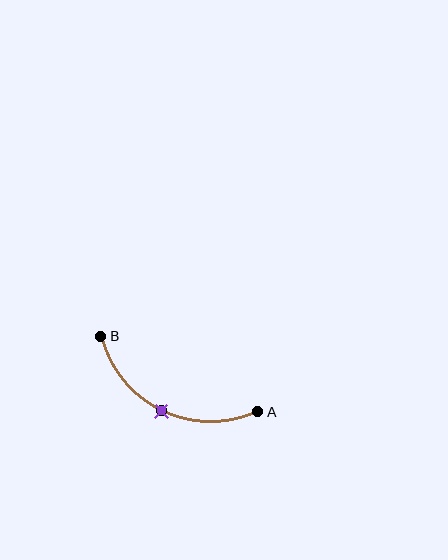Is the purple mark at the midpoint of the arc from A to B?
Yes. The purple mark lies on the arc at equal arc-length from both A and B — it is the arc midpoint.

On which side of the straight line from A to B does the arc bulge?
The arc bulges below the straight line connecting A and B.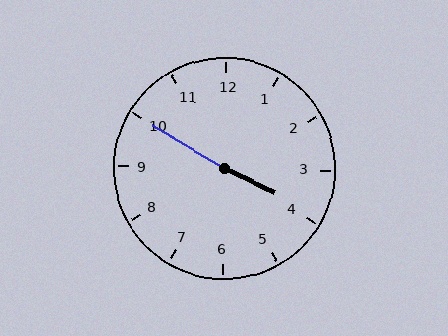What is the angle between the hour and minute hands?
Approximately 175 degrees.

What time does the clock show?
3:50.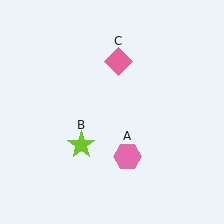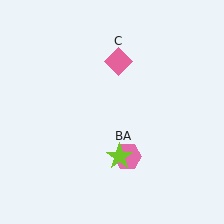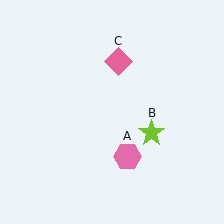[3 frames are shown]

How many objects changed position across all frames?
1 object changed position: lime star (object B).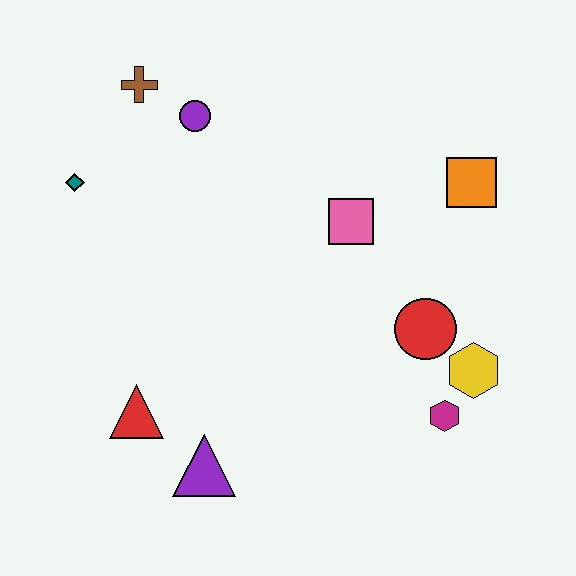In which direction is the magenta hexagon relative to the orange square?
The magenta hexagon is below the orange square.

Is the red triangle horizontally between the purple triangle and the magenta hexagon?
No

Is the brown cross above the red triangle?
Yes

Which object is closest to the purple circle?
The brown cross is closest to the purple circle.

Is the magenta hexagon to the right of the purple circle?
Yes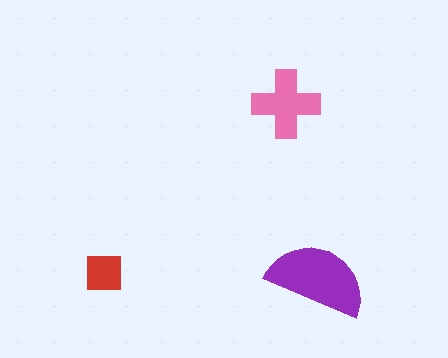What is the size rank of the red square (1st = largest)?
3rd.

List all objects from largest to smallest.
The purple semicircle, the pink cross, the red square.